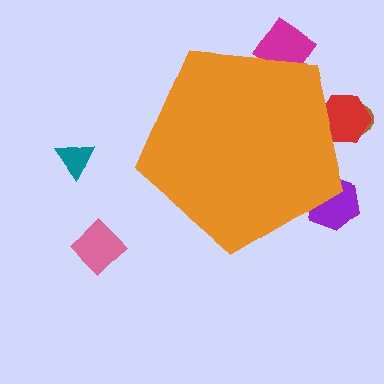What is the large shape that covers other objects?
An orange pentagon.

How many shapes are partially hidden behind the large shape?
4 shapes are partially hidden.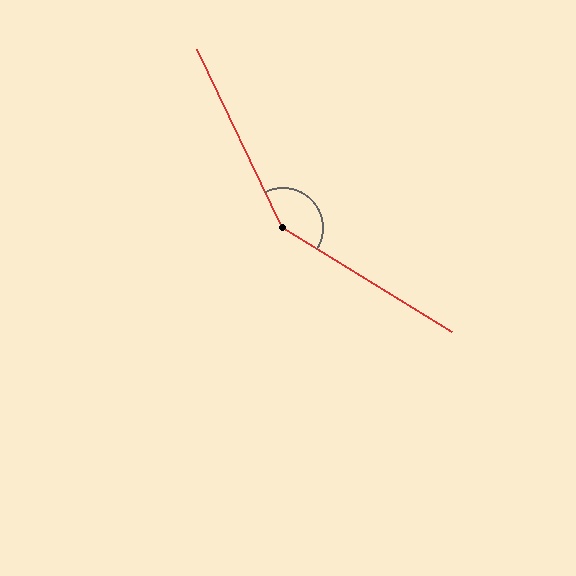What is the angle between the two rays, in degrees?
Approximately 147 degrees.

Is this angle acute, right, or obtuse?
It is obtuse.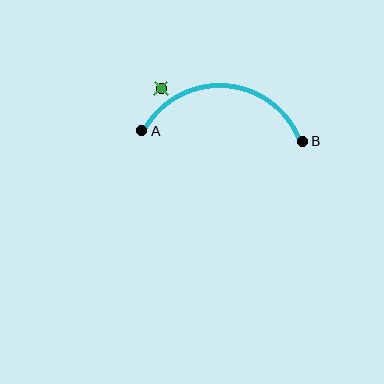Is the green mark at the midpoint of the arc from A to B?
No — the green mark does not lie on the arc at all. It sits slightly outside the curve.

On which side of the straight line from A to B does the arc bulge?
The arc bulges above the straight line connecting A and B.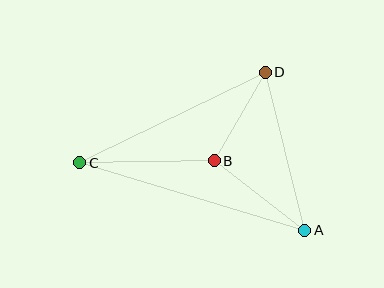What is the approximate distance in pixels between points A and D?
The distance between A and D is approximately 163 pixels.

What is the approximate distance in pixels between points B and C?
The distance between B and C is approximately 135 pixels.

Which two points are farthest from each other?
Points A and C are farthest from each other.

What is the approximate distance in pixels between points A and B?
The distance between A and B is approximately 114 pixels.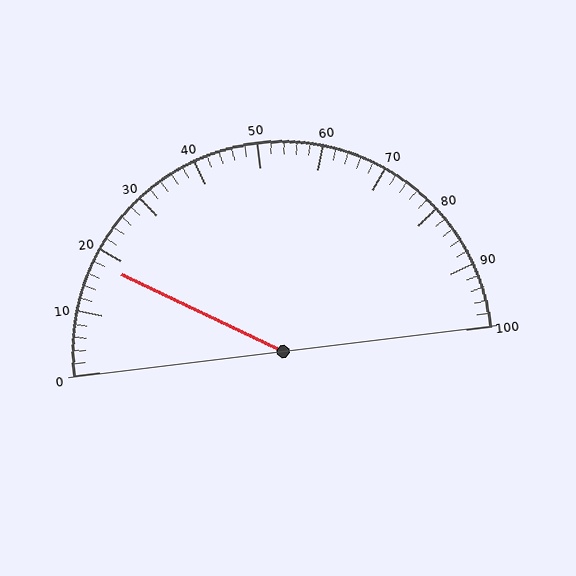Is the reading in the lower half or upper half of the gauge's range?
The reading is in the lower half of the range (0 to 100).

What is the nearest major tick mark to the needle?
The nearest major tick mark is 20.